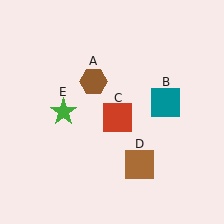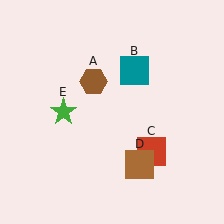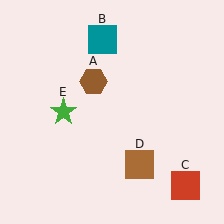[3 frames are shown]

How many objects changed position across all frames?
2 objects changed position: teal square (object B), red square (object C).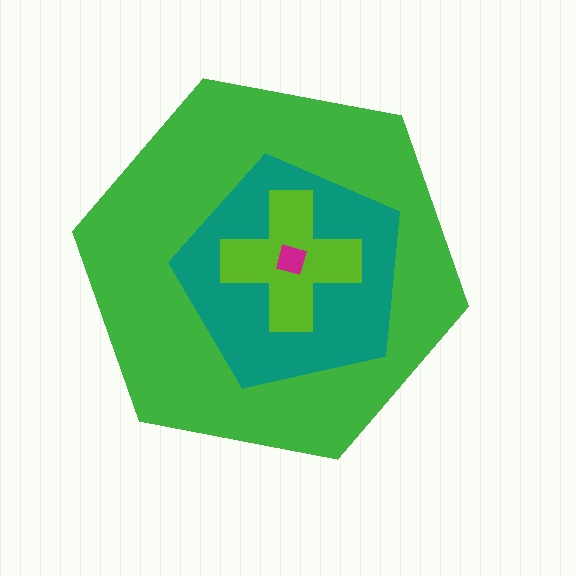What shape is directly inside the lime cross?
The magenta square.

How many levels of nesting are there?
4.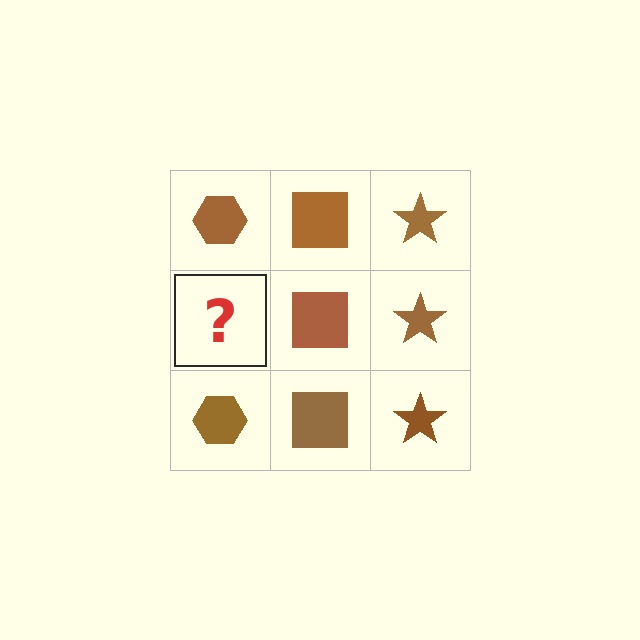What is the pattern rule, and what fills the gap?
The rule is that each column has a consistent shape. The gap should be filled with a brown hexagon.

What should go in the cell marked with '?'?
The missing cell should contain a brown hexagon.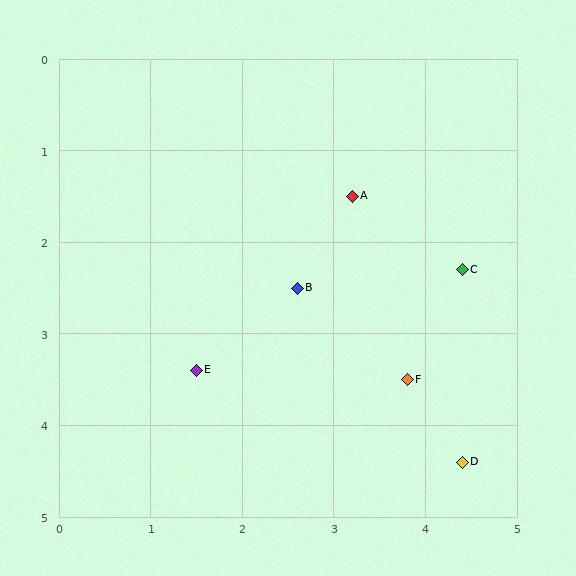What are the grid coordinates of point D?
Point D is at approximately (4.4, 4.4).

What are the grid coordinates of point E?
Point E is at approximately (1.5, 3.4).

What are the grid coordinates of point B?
Point B is at approximately (2.6, 2.5).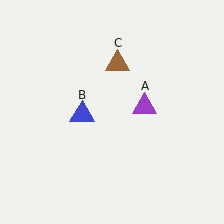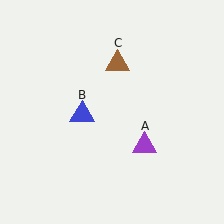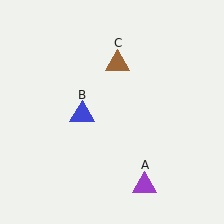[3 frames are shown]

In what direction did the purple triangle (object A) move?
The purple triangle (object A) moved down.